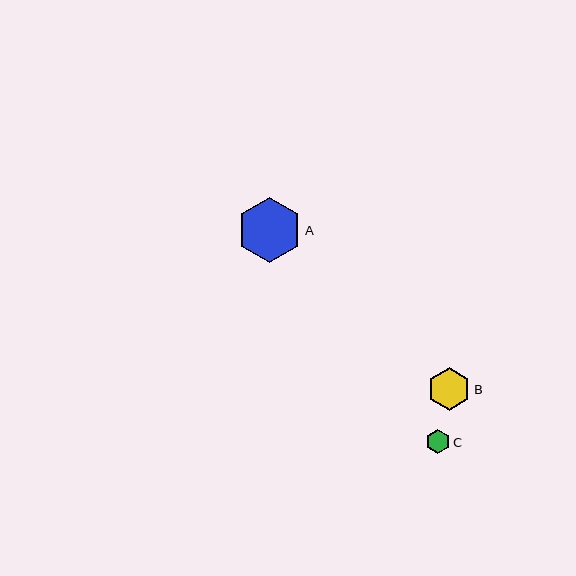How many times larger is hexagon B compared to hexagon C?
Hexagon B is approximately 1.8 times the size of hexagon C.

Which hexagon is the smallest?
Hexagon C is the smallest with a size of approximately 24 pixels.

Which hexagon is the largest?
Hexagon A is the largest with a size of approximately 65 pixels.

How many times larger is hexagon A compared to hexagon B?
Hexagon A is approximately 1.5 times the size of hexagon B.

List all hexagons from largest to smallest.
From largest to smallest: A, B, C.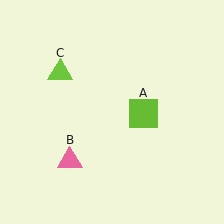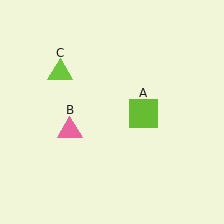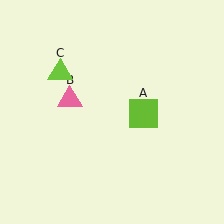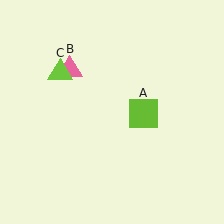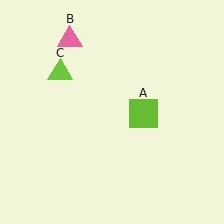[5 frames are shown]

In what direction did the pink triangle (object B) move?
The pink triangle (object B) moved up.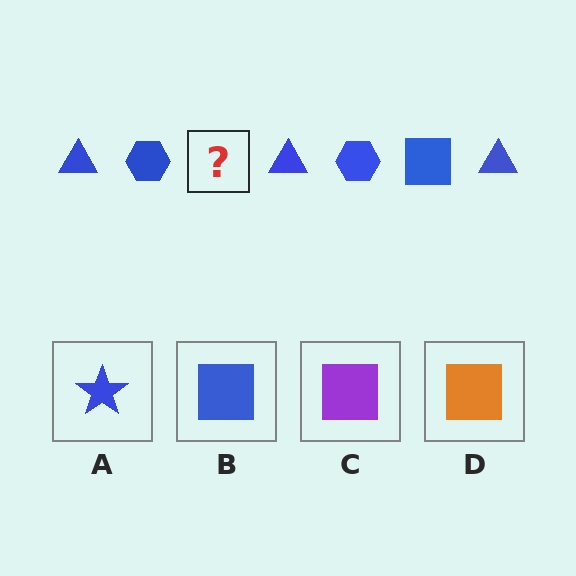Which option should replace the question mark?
Option B.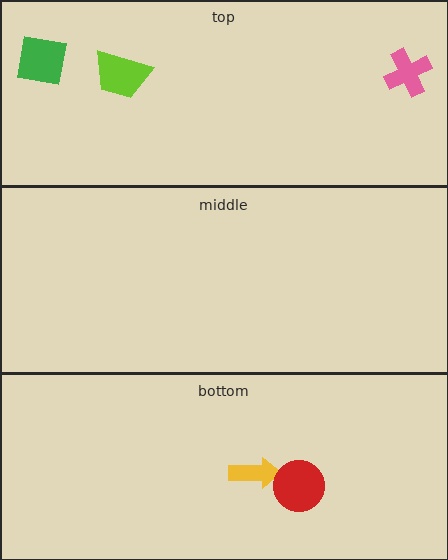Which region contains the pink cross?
The top region.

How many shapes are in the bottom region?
2.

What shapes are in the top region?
The lime trapezoid, the pink cross, the green square.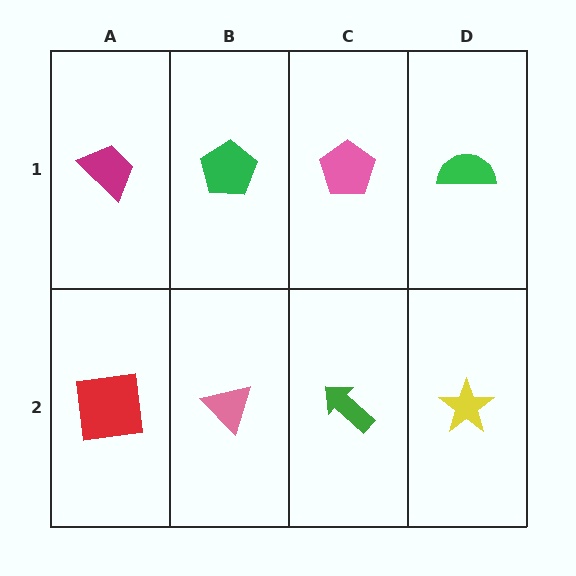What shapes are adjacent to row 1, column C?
A green arrow (row 2, column C), a green pentagon (row 1, column B), a green semicircle (row 1, column D).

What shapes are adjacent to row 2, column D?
A green semicircle (row 1, column D), a green arrow (row 2, column C).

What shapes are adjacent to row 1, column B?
A pink triangle (row 2, column B), a magenta trapezoid (row 1, column A), a pink pentagon (row 1, column C).